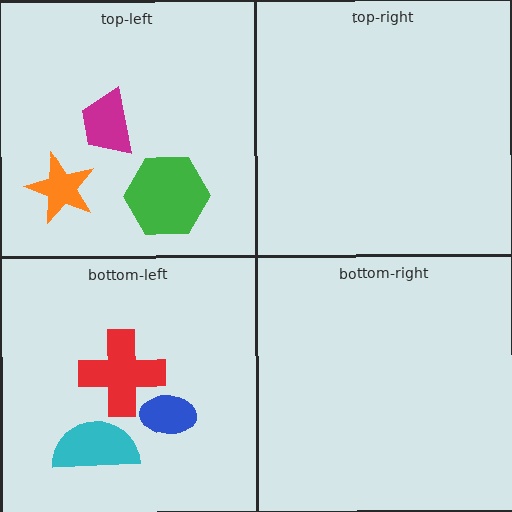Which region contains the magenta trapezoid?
The top-left region.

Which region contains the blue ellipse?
The bottom-left region.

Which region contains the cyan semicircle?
The bottom-left region.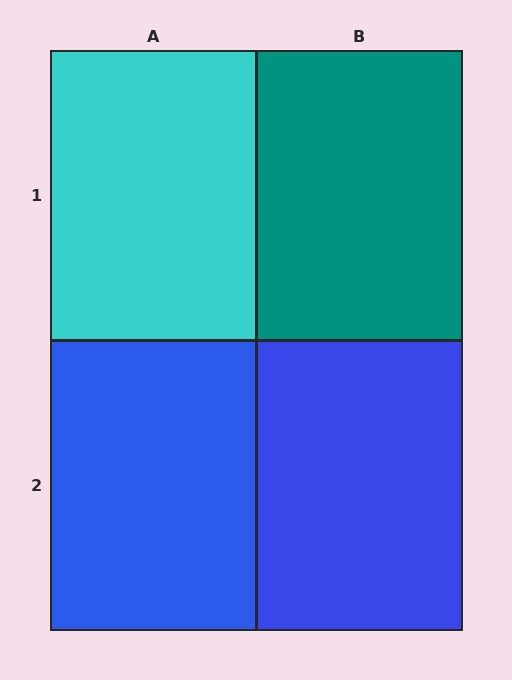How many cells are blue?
2 cells are blue.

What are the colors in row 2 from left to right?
Blue, blue.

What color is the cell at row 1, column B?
Teal.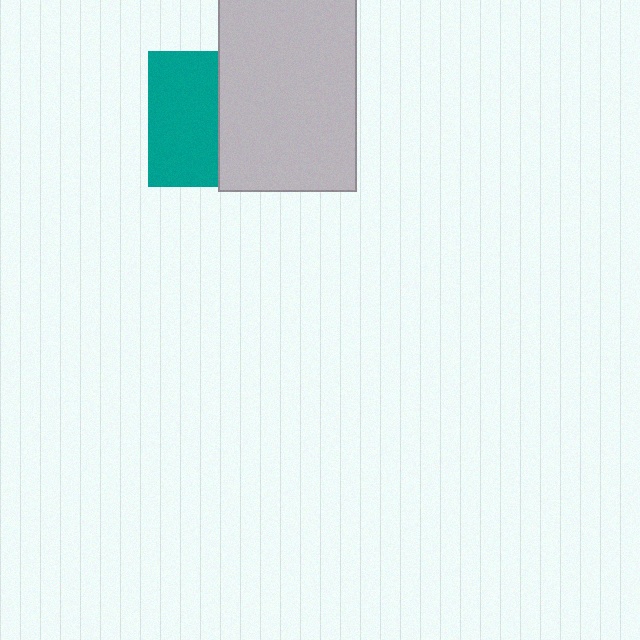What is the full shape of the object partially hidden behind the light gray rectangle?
The partially hidden object is a teal square.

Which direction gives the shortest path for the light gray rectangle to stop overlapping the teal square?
Moving right gives the shortest separation.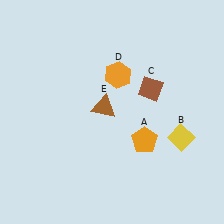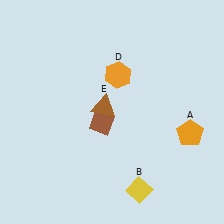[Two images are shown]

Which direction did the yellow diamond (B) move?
The yellow diamond (B) moved down.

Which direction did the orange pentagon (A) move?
The orange pentagon (A) moved right.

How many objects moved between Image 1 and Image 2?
3 objects moved between the two images.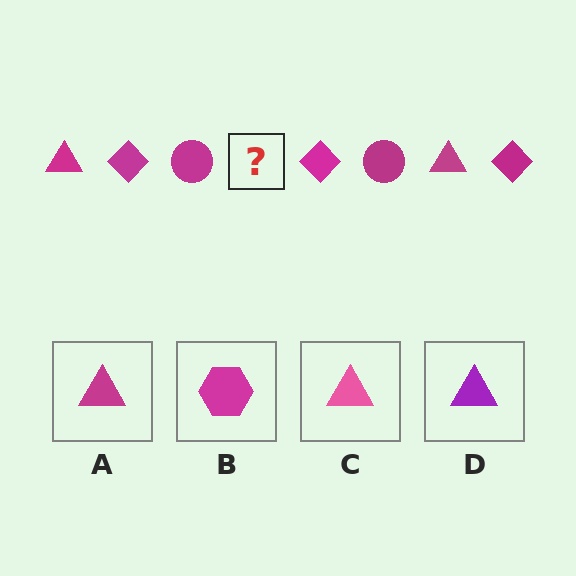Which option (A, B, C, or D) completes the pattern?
A.